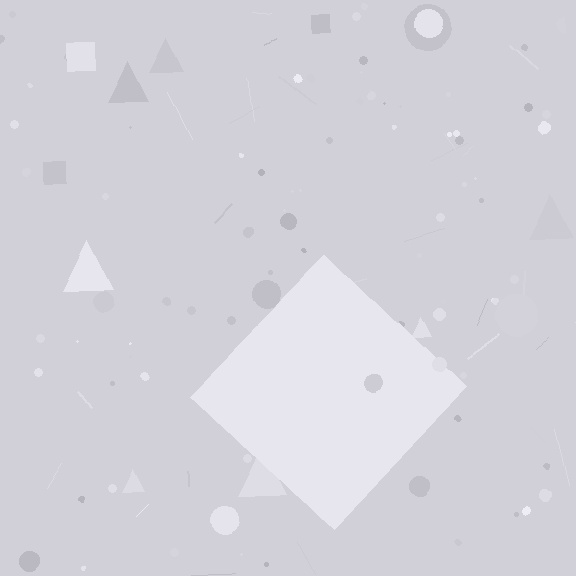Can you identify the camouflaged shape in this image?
The camouflaged shape is a diamond.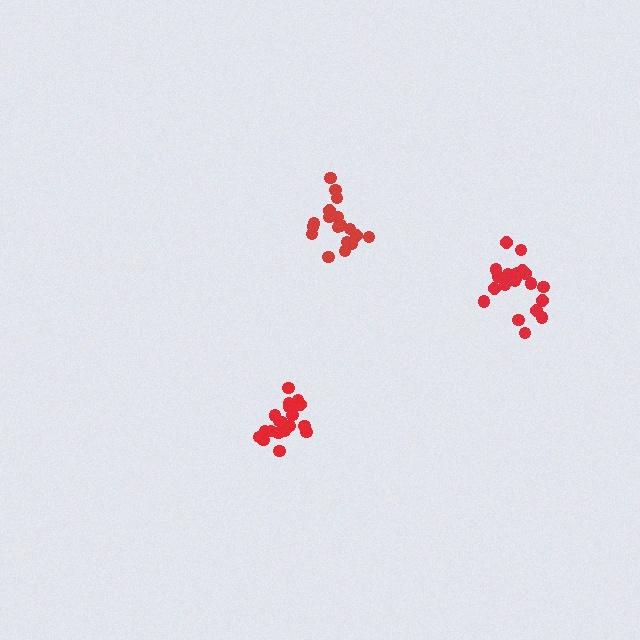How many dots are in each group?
Group 1: 18 dots, Group 2: 21 dots, Group 3: 20 dots (59 total).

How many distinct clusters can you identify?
There are 3 distinct clusters.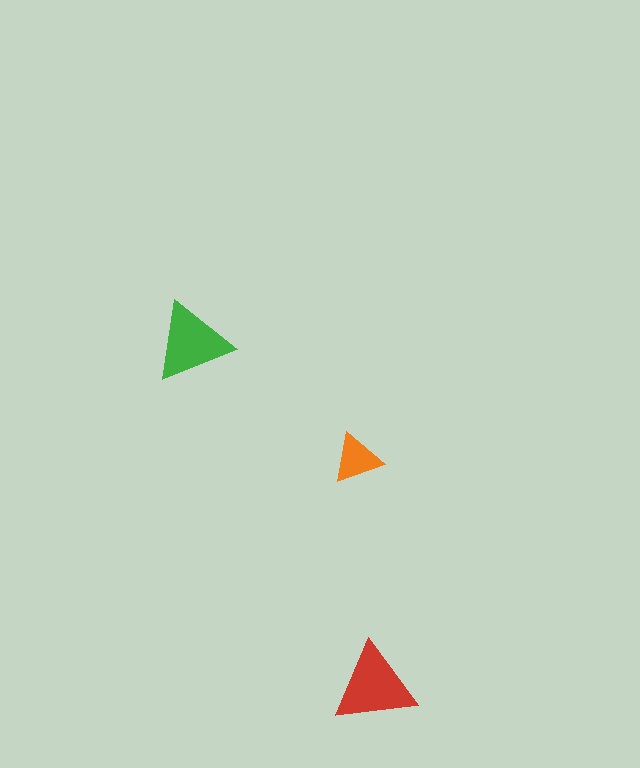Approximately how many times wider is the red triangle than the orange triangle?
About 1.5 times wider.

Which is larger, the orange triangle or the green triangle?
The green one.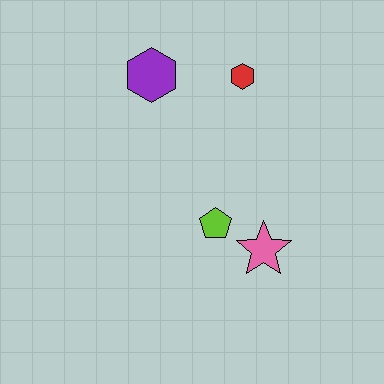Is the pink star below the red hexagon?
Yes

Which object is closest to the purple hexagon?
The red hexagon is closest to the purple hexagon.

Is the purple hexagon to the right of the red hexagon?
No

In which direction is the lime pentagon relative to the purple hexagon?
The lime pentagon is below the purple hexagon.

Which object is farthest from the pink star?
The purple hexagon is farthest from the pink star.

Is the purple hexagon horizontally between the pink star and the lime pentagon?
No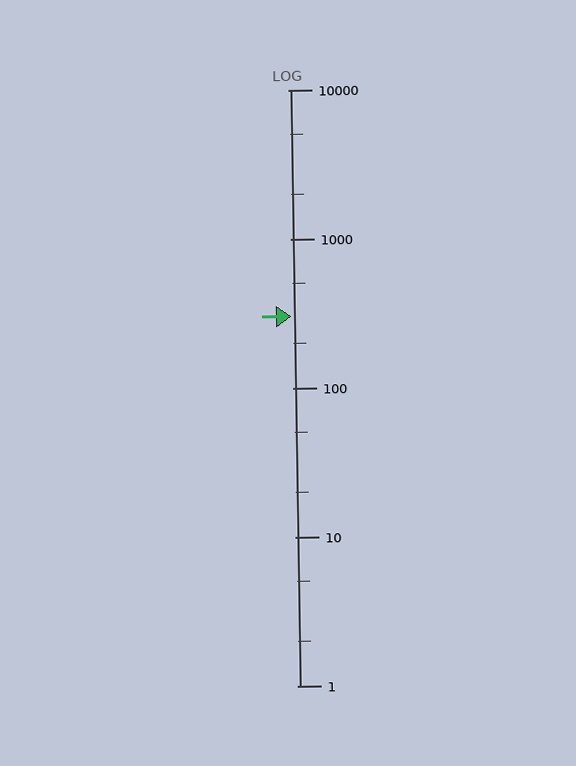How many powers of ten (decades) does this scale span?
The scale spans 4 decades, from 1 to 10000.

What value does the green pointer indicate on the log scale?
The pointer indicates approximately 300.